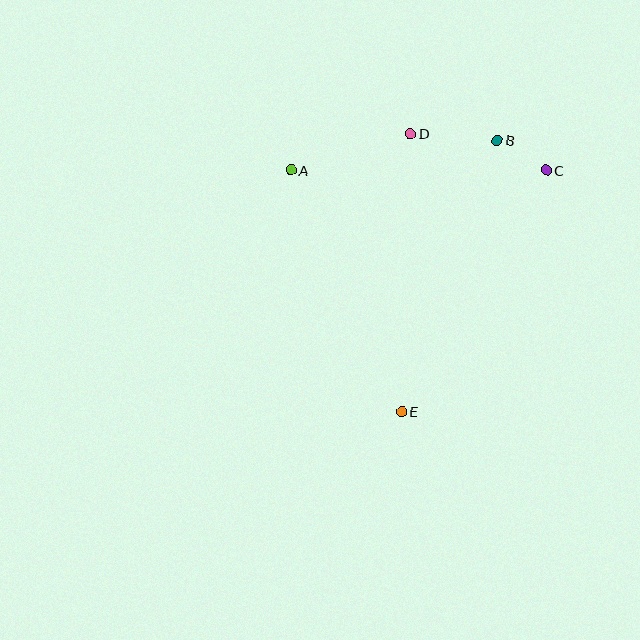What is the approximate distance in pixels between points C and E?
The distance between C and E is approximately 281 pixels.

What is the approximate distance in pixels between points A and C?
The distance between A and C is approximately 255 pixels.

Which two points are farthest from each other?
Points B and E are farthest from each other.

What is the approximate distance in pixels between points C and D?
The distance between C and D is approximately 141 pixels.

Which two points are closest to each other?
Points B and C are closest to each other.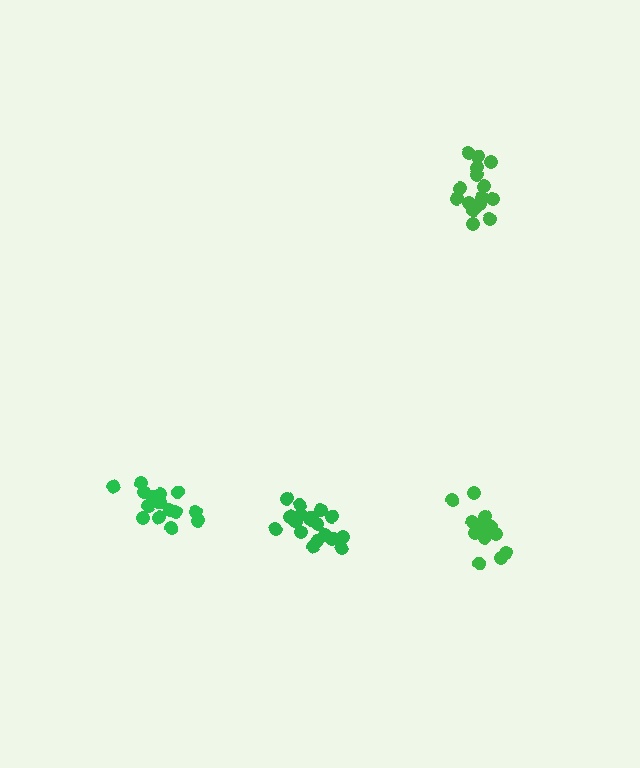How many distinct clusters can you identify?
There are 4 distinct clusters.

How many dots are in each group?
Group 1: 15 dots, Group 2: 14 dots, Group 3: 19 dots, Group 4: 16 dots (64 total).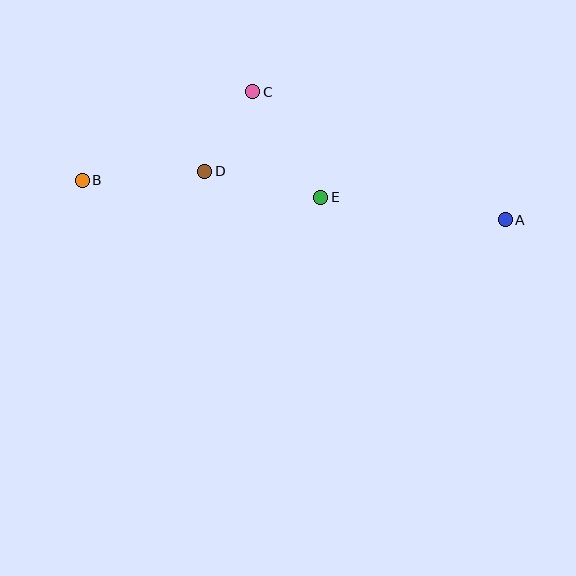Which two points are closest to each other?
Points C and D are closest to each other.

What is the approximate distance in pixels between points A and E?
The distance between A and E is approximately 186 pixels.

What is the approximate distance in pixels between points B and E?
The distance between B and E is approximately 239 pixels.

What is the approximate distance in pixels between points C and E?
The distance between C and E is approximately 126 pixels.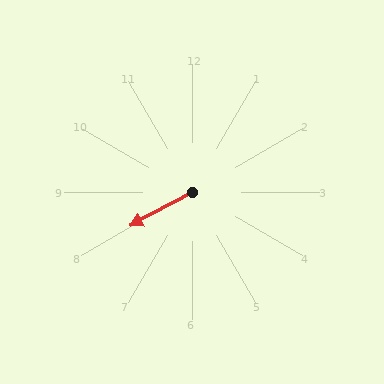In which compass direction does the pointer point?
Southwest.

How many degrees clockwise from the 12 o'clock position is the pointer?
Approximately 241 degrees.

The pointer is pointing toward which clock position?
Roughly 8 o'clock.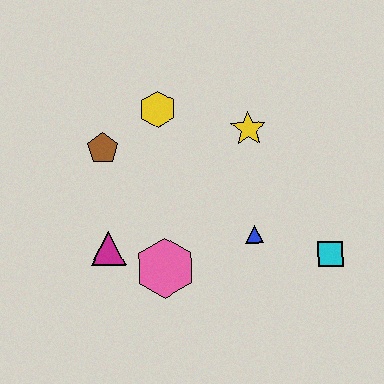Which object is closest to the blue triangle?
The cyan square is closest to the blue triangle.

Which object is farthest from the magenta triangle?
The cyan square is farthest from the magenta triangle.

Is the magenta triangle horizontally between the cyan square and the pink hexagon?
No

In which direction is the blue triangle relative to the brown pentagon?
The blue triangle is to the right of the brown pentagon.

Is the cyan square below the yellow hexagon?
Yes